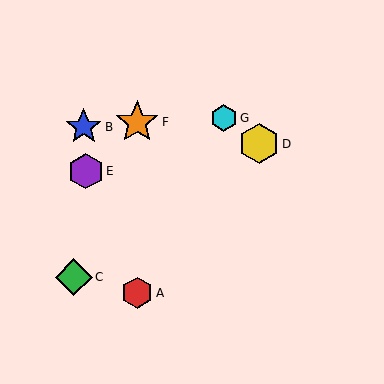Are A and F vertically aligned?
Yes, both are at x≈137.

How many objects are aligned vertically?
2 objects (A, F) are aligned vertically.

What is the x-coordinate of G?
Object G is at x≈224.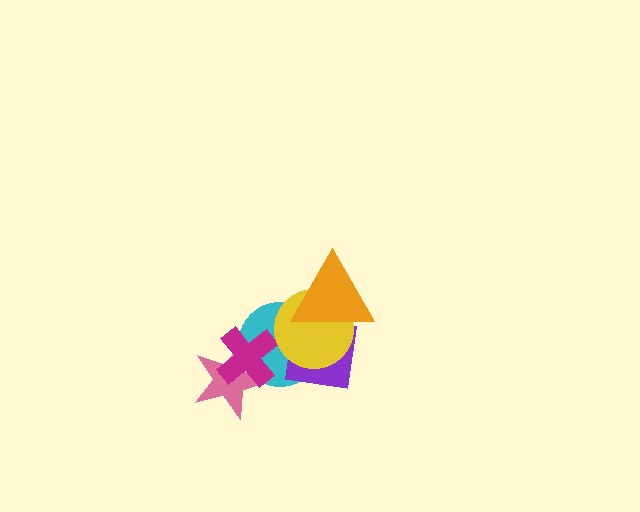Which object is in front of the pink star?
The magenta cross is in front of the pink star.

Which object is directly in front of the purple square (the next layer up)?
The yellow circle is directly in front of the purple square.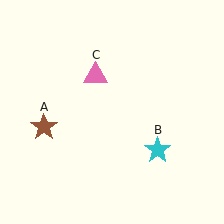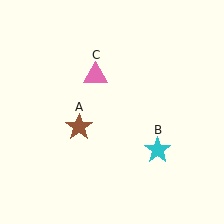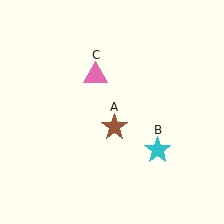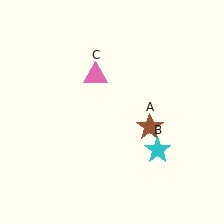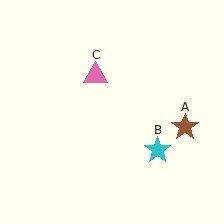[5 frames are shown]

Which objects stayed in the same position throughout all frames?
Cyan star (object B) and pink triangle (object C) remained stationary.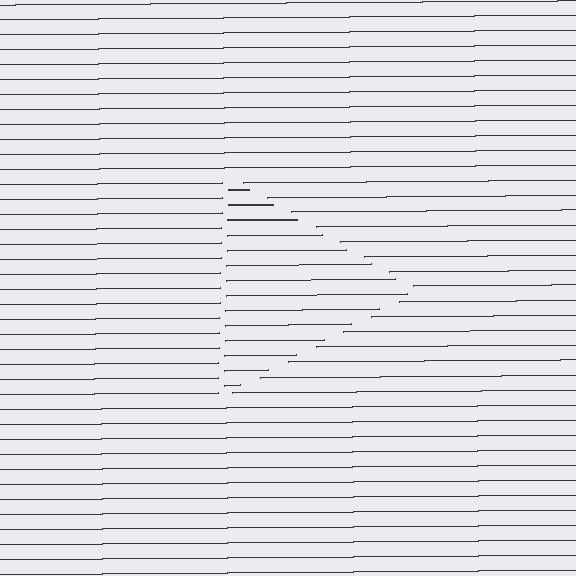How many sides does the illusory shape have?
3 sides — the line-ends trace a triangle.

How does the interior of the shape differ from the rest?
The interior of the shape contains the same grating, shifted by half a period — the contour is defined by the phase discontinuity where line-ends from the inner and outer gratings abut.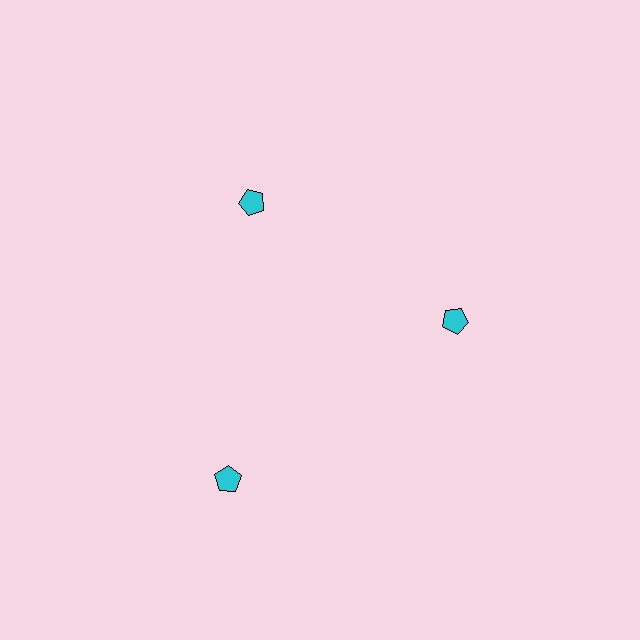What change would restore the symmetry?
The symmetry would be restored by moving it inward, back onto the ring so that all 3 pentagons sit at equal angles and equal distance from the center.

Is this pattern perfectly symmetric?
No. The 3 cyan pentagons are arranged in a ring, but one element near the 7 o'clock position is pushed outward from the center, breaking the 3-fold rotational symmetry.